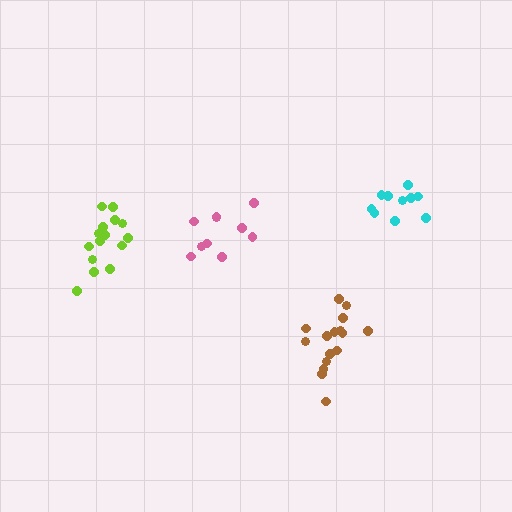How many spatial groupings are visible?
There are 4 spatial groupings.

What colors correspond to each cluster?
The clusters are colored: lime, brown, cyan, pink.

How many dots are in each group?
Group 1: 15 dots, Group 2: 16 dots, Group 3: 10 dots, Group 4: 10 dots (51 total).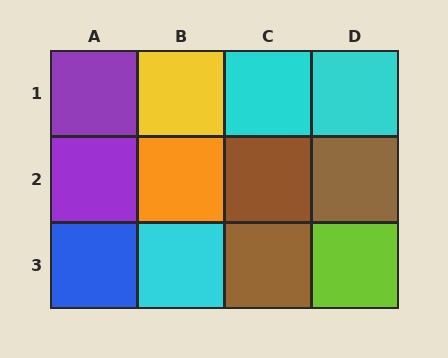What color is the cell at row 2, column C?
Brown.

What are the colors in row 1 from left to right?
Purple, yellow, cyan, cyan.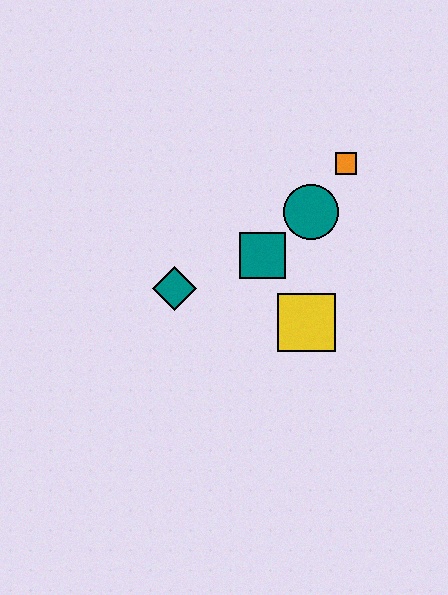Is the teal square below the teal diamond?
No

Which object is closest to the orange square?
The teal circle is closest to the orange square.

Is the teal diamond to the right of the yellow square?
No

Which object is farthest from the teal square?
The orange square is farthest from the teal square.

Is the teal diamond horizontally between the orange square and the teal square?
No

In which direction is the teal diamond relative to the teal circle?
The teal diamond is to the left of the teal circle.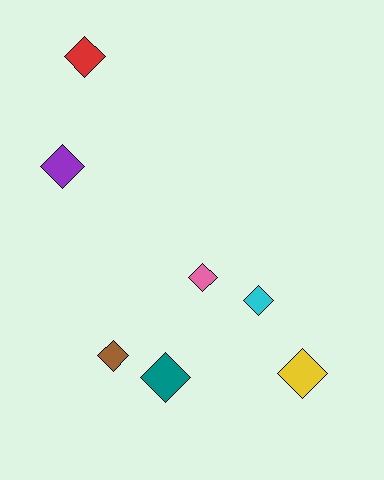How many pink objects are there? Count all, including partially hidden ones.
There is 1 pink object.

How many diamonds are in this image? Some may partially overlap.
There are 7 diamonds.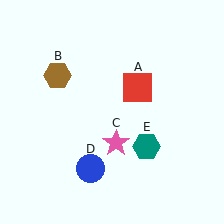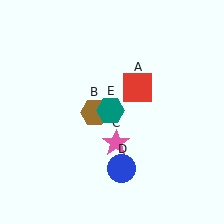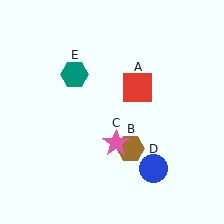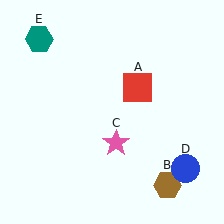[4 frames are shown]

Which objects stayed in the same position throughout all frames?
Red square (object A) and pink star (object C) remained stationary.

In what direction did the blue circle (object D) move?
The blue circle (object D) moved right.